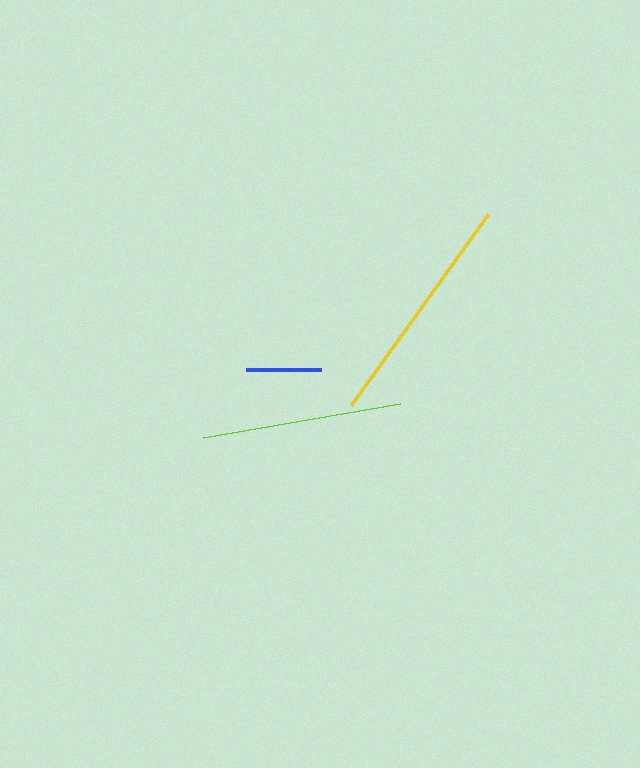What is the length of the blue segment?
The blue segment is approximately 75 pixels long.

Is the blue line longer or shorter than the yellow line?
The yellow line is longer than the blue line.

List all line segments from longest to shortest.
From longest to shortest: yellow, lime, blue.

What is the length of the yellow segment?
The yellow segment is approximately 235 pixels long.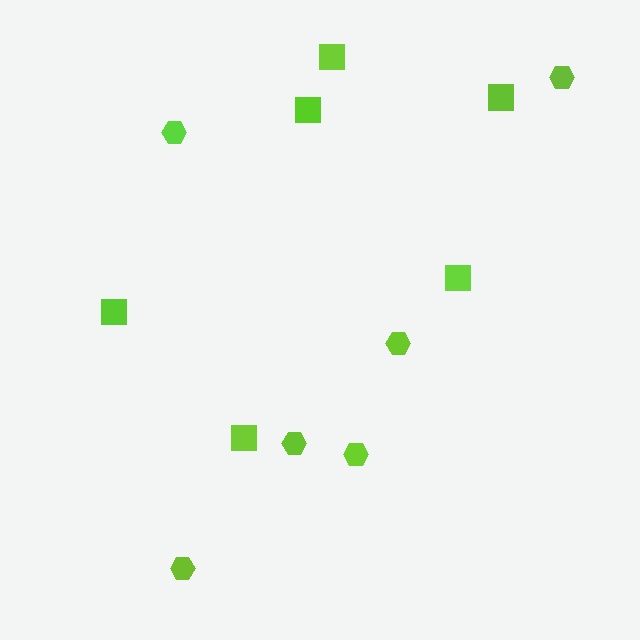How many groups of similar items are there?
There are 2 groups: one group of squares (6) and one group of hexagons (6).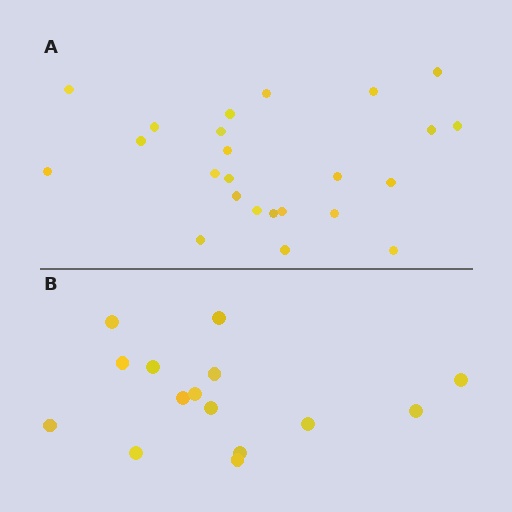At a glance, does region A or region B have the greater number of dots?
Region A (the top region) has more dots.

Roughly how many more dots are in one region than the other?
Region A has roughly 8 or so more dots than region B.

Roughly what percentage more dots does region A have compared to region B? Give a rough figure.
About 60% more.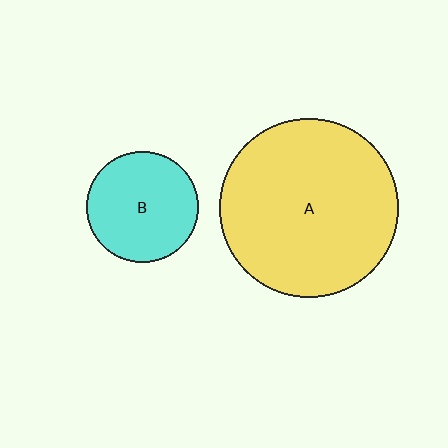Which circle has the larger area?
Circle A (yellow).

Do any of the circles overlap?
No, none of the circles overlap.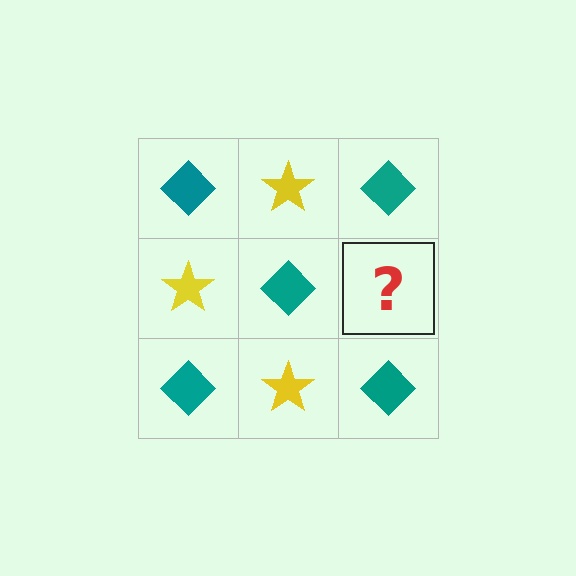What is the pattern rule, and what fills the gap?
The rule is that it alternates teal diamond and yellow star in a checkerboard pattern. The gap should be filled with a yellow star.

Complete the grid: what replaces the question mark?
The question mark should be replaced with a yellow star.